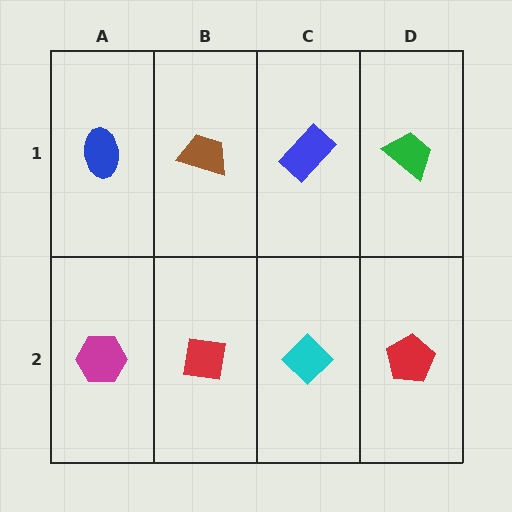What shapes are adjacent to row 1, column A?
A magenta hexagon (row 2, column A), a brown trapezoid (row 1, column B).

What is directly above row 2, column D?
A green trapezoid.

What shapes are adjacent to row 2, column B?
A brown trapezoid (row 1, column B), a magenta hexagon (row 2, column A), a cyan diamond (row 2, column C).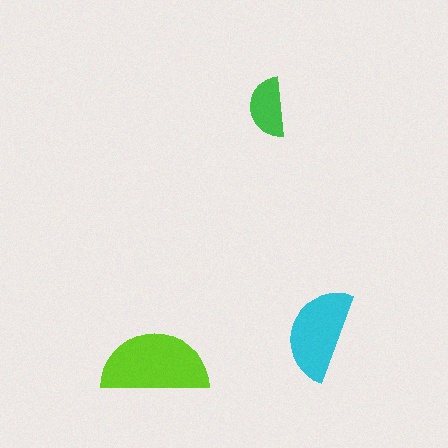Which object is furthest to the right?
The cyan semicircle is rightmost.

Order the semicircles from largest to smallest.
the lime one, the cyan one, the green one.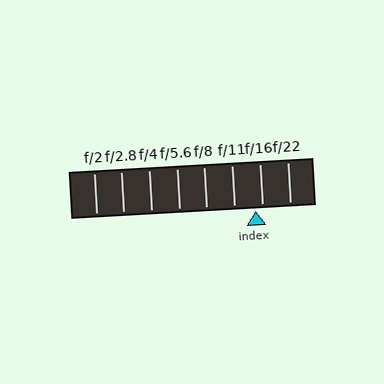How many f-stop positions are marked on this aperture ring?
There are 8 f-stop positions marked.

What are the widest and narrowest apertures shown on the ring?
The widest aperture shown is f/2 and the narrowest is f/22.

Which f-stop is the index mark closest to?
The index mark is closest to f/16.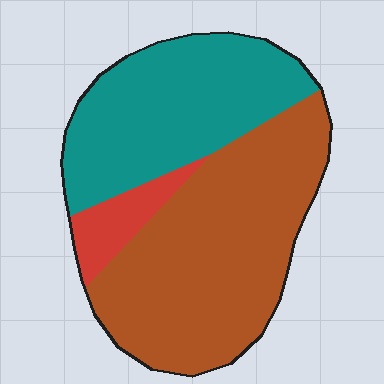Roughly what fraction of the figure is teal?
Teal covers 38% of the figure.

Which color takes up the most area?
Brown, at roughly 55%.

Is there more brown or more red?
Brown.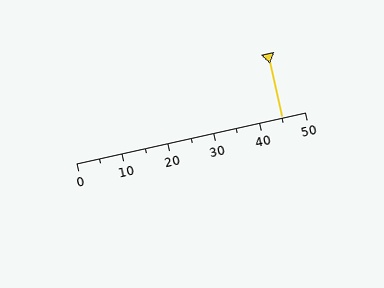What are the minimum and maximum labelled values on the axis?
The axis runs from 0 to 50.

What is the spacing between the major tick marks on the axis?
The major ticks are spaced 10 apart.